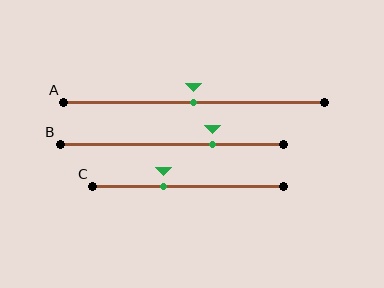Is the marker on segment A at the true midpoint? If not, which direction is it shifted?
Yes, the marker on segment A is at the true midpoint.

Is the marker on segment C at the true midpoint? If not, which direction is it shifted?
No, the marker on segment C is shifted to the left by about 13% of the segment length.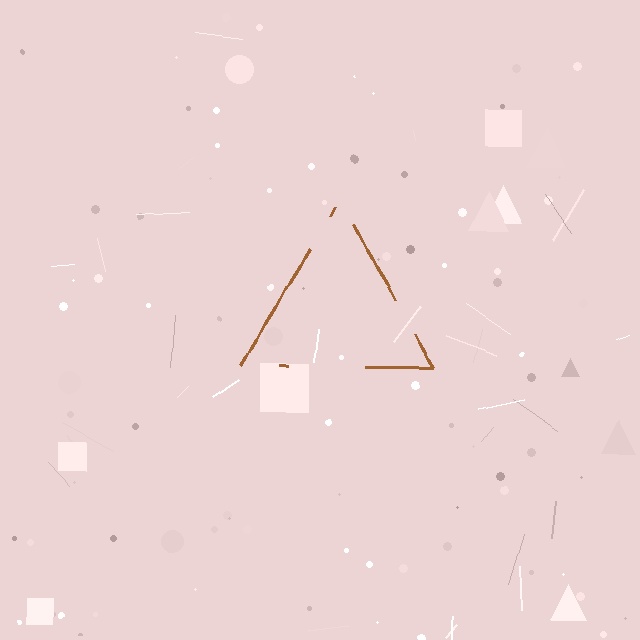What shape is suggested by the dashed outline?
The dashed outline suggests a triangle.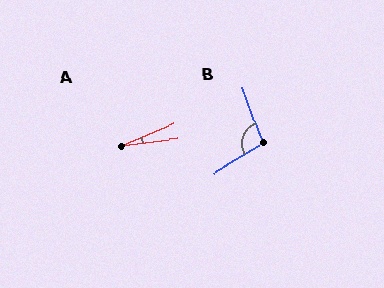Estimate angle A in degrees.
Approximately 16 degrees.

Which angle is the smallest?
A, at approximately 16 degrees.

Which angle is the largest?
B, at approximately 101 degrees.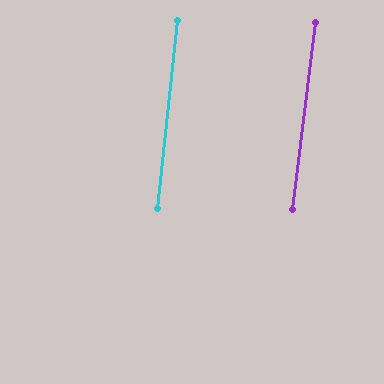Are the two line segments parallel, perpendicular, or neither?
Parallel — their directions differ by only 1.1°.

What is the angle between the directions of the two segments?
Approximately 1 degree.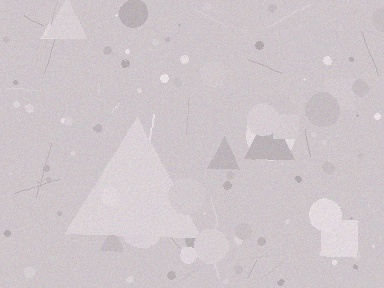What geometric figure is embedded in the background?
A triangle is embedded in the background.